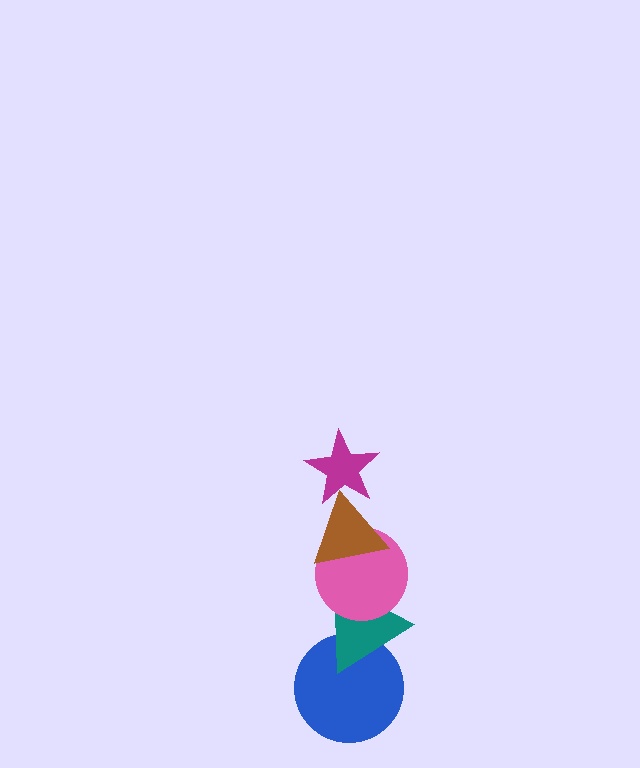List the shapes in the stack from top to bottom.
From top to bottom: the magenta star, the brown triangle, the pink circle, the teal triangle, the blue circle.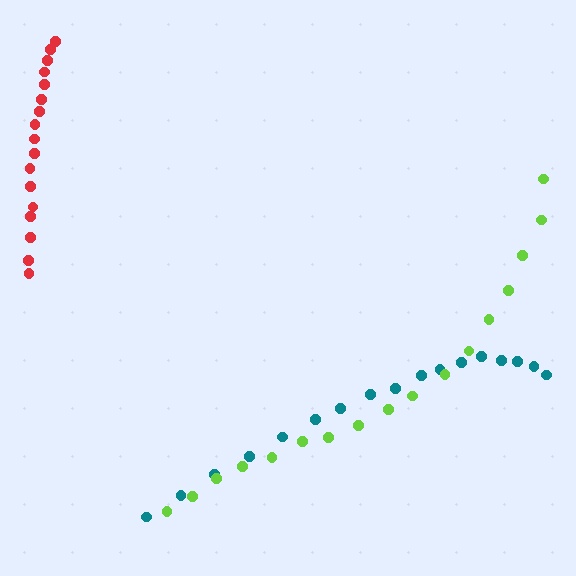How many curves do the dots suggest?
There are 3 distinct paths.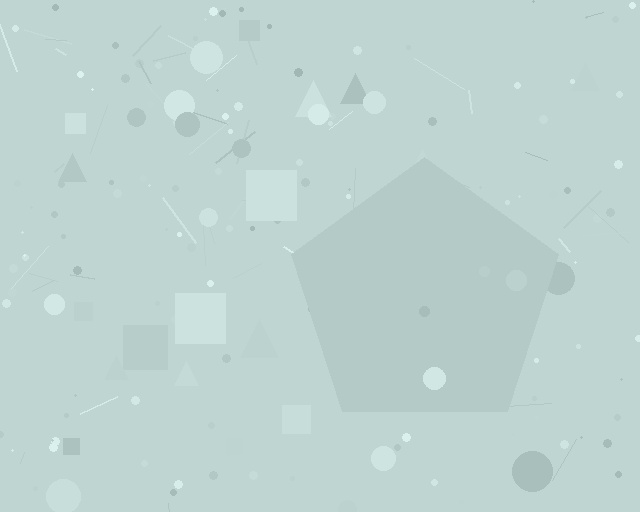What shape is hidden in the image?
A pentagon is hidden in the image.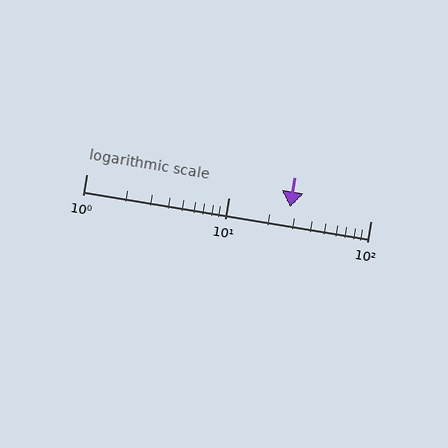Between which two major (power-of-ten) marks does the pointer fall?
The pointer is between 10 and 100.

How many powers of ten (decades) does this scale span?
The scale spans 2 decades, from 1 to 100.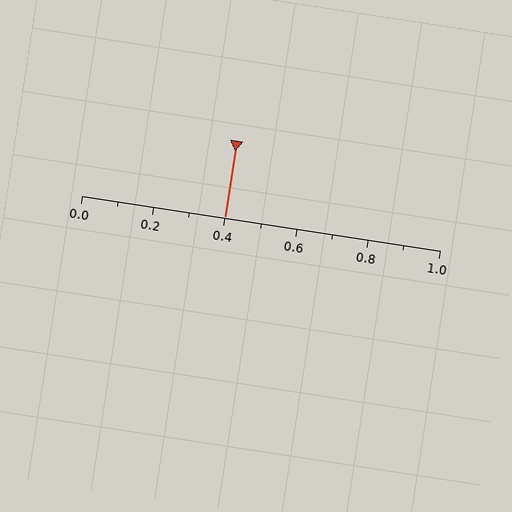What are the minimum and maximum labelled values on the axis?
The axis runs from 0.0 to 1.0.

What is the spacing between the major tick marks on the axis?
The major ticks are spaced 0.2 apart.